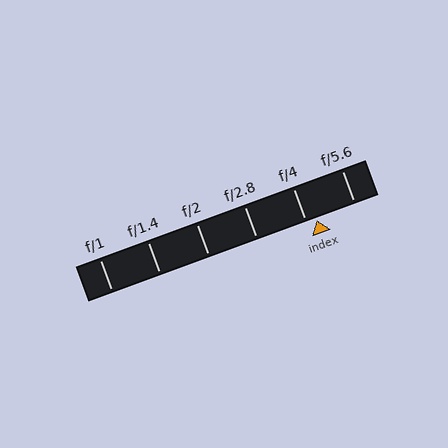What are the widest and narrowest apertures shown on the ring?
The widest aperture shown is f/1 and the narrowest is f/5.6.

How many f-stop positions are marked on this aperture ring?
There are 6 f-stop positions marked.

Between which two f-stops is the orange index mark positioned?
The index mark is between f/4 and f/5.6.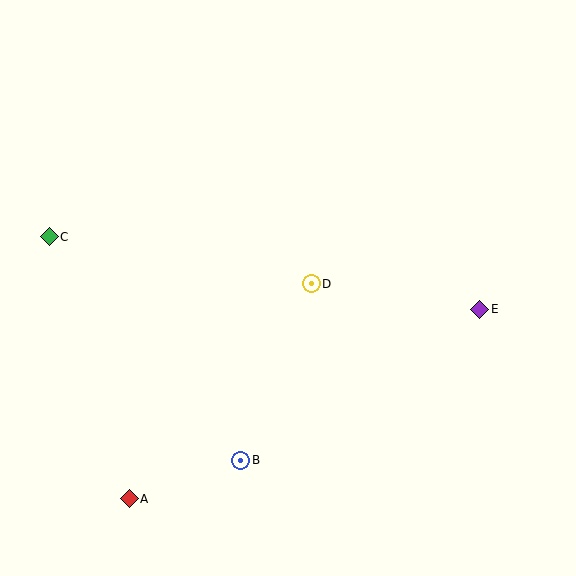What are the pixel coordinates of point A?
Point A is at (129, 499).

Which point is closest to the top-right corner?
Point E is closest to the top-right corner.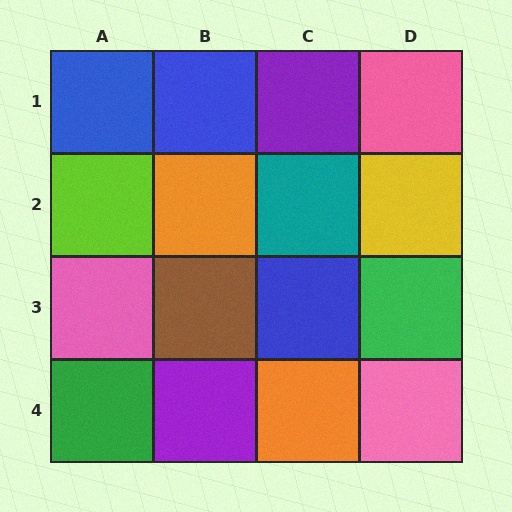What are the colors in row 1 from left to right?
Blue, blue, purple, pink.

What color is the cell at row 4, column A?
Green.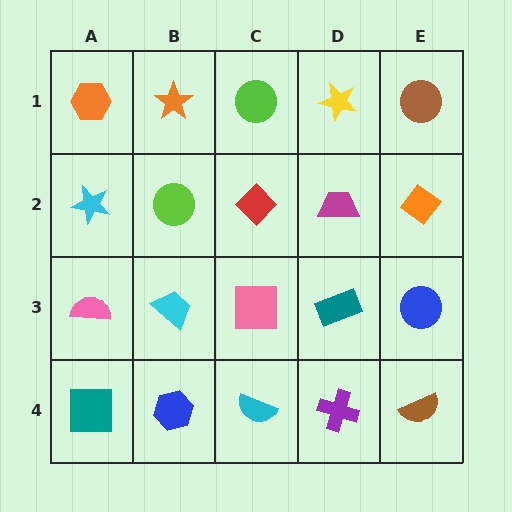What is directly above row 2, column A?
An orange hexagon.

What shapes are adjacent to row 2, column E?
A brown circle (row 1, column E), a blue circle (row 3, column E), a magenta trapezoid (row 2, column D).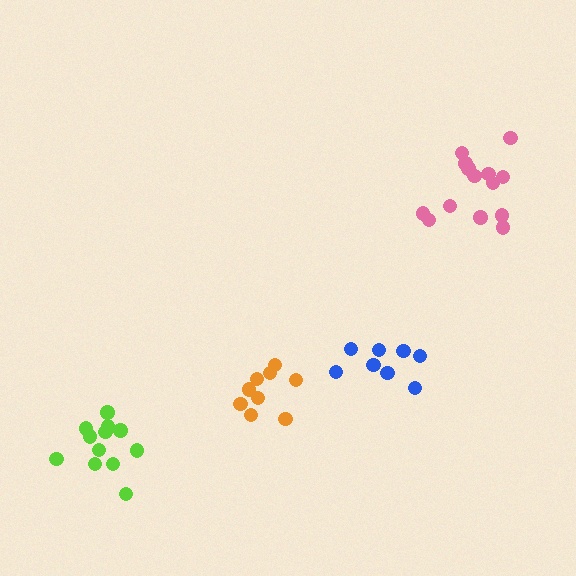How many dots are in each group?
Group 1: 14 dots, Group 2: 13 dots, Group 3: 8 dots, Group 4: 9 dots (44 total).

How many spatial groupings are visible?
There are 4 spatial groupings.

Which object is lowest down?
The lime cluster is bottommost.